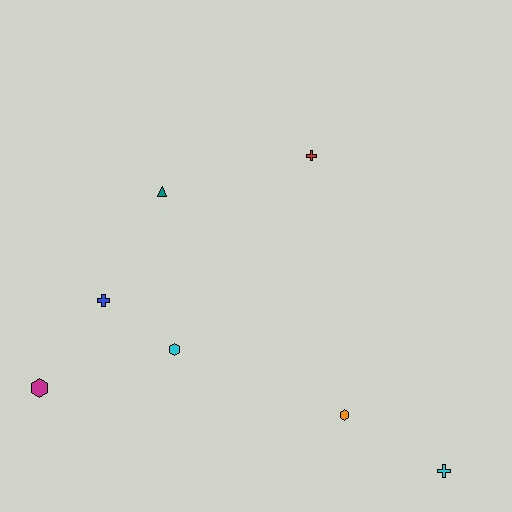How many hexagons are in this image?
There are 3 hexagons.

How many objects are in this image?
There are 7 objects.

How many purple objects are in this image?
There are no purple objects.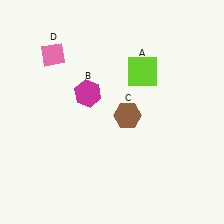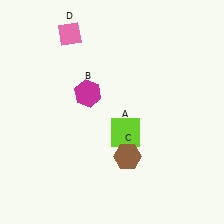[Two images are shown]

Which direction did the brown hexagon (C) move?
The brown hexagon (C) moved down.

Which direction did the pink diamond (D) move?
The pink diamond (D) moved up.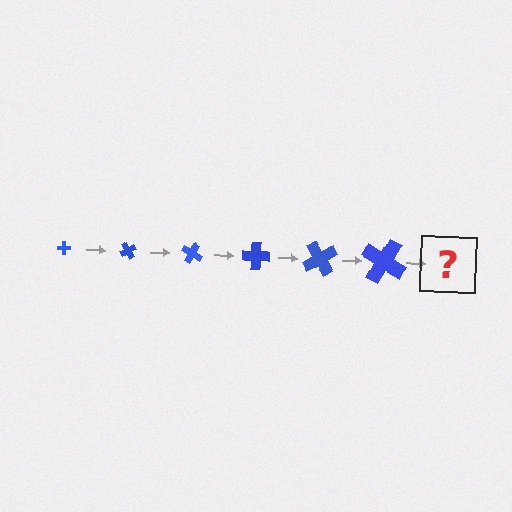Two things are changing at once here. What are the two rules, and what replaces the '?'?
The two rules are that the cross grows larger each step and it rotates 60 degrees each step. The '?' should be a cross, larger than the previous one and rotated 360 degrees from the start.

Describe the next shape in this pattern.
It should be a cross, larger than the previous one and rotated 360 degrees from the start.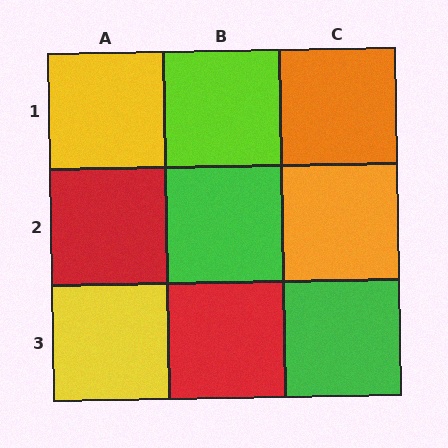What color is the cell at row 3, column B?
Red.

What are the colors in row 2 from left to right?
Red, green, orange.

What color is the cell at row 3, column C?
Green.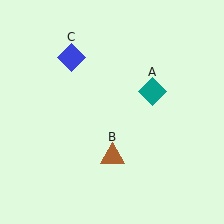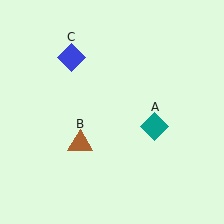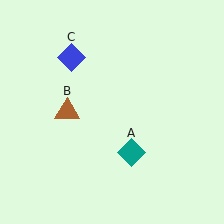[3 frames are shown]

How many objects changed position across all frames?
2 objects changed position: teal diamond (object A), brown triangle (object B).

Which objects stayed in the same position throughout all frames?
Blue diamond (object C) remained stationary.